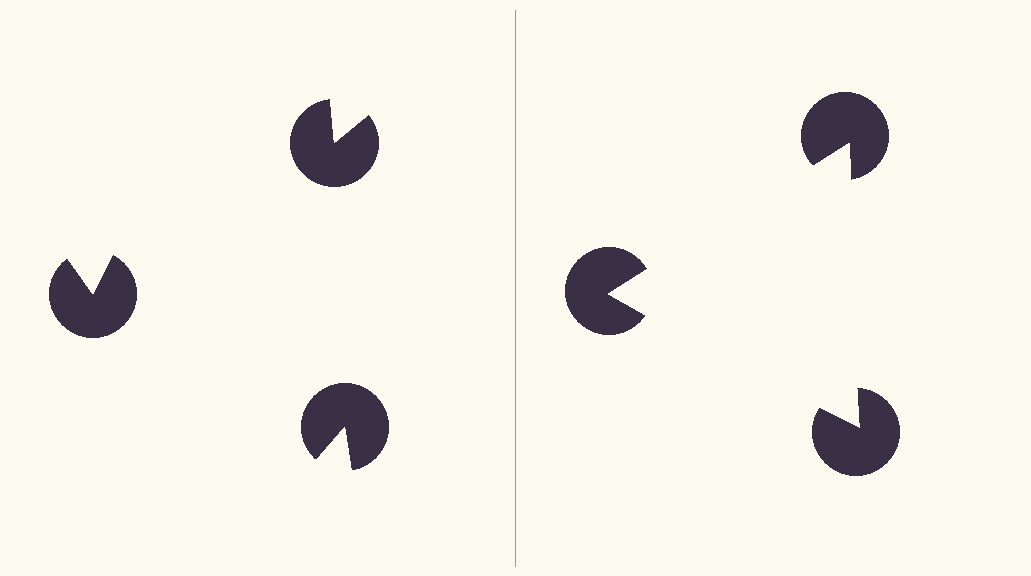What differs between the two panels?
The pac-man discs are positioned identically on both sides; only the wedge orientations differ. On the right they align to a triangle; on the left they are misaligned.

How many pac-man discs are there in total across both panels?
6 — 3 on each side.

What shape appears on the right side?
An illusory triangle.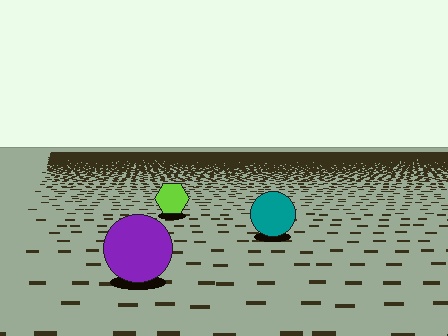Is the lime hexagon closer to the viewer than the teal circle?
No. The teal circle is closer — you can tell from the texture gradient: the ground texture is coarser near it.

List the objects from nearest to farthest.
From nearest to farthest: the purple circle, the teal circle, the lime hexagon.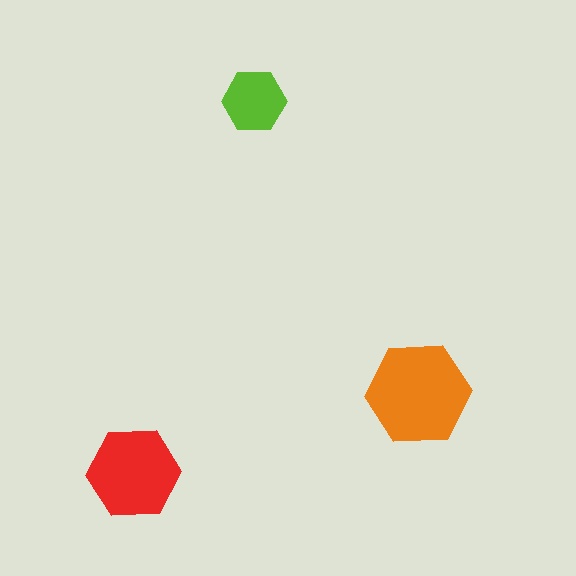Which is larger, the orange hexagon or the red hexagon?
The orange one.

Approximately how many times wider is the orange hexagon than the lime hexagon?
About 1.5 times wider.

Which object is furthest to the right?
The orange hexagon is rightmost.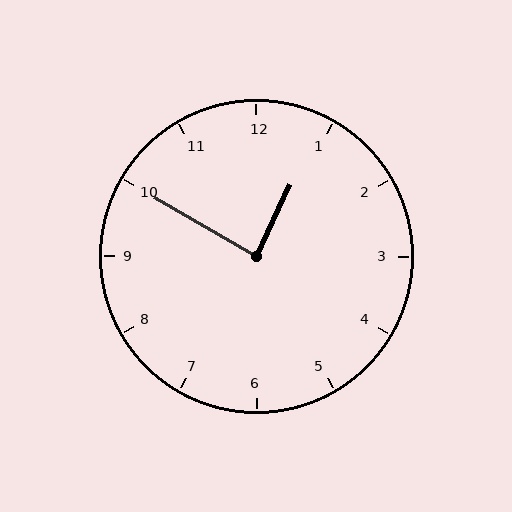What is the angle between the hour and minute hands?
Approximately 85 degrees.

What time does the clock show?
12:50.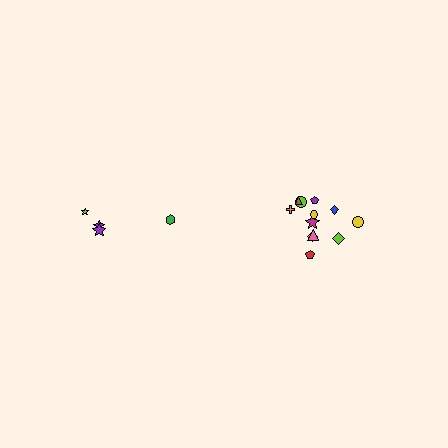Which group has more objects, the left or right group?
The right group.